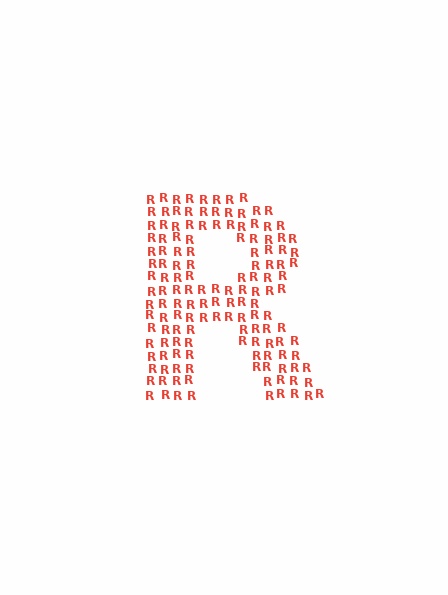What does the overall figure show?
The overall figure shows the letter R.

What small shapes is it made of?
It is made of small letter R's.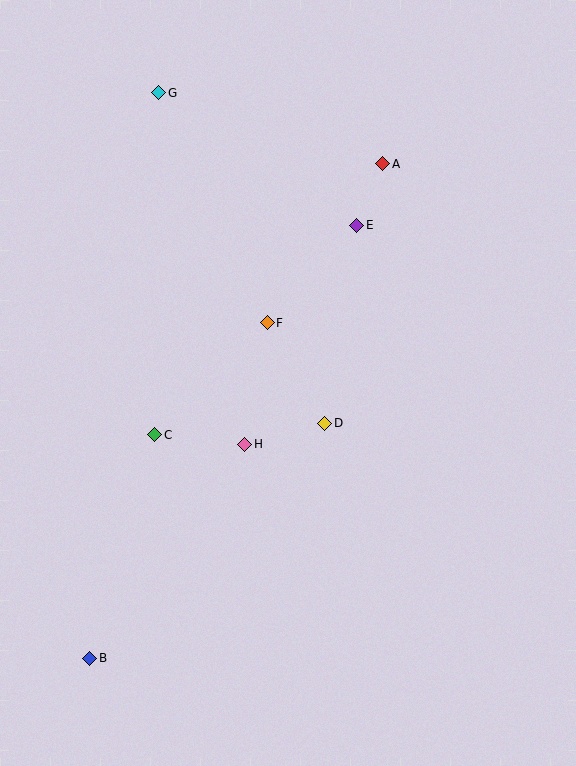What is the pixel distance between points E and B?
The distance between E and B is 509 pixels.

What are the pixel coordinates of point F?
Point F is at (267, 323).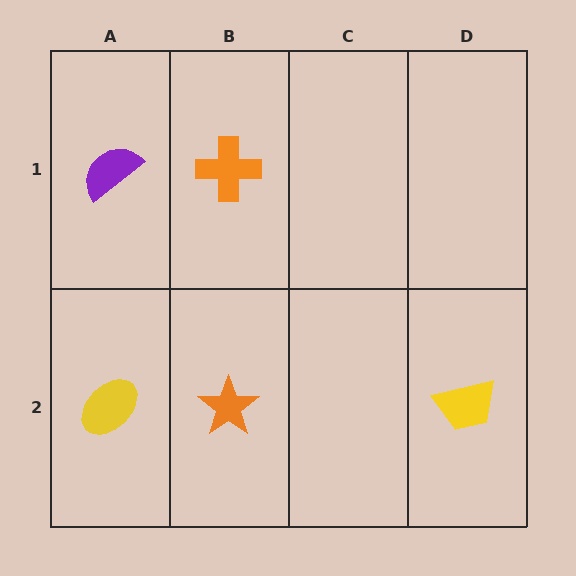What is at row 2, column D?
A yellow trapezoid.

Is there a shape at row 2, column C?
No, that cell is empty.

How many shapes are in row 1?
2 shapes.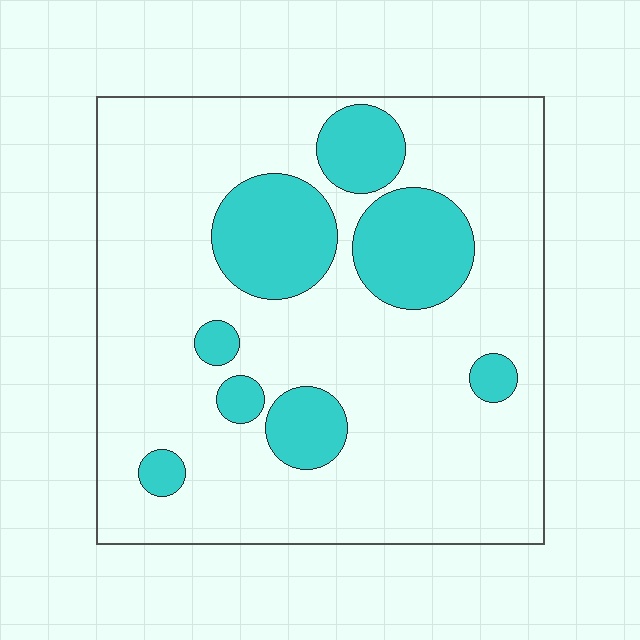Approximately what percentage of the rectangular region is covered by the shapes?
Approximately 20%.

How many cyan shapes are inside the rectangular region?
8.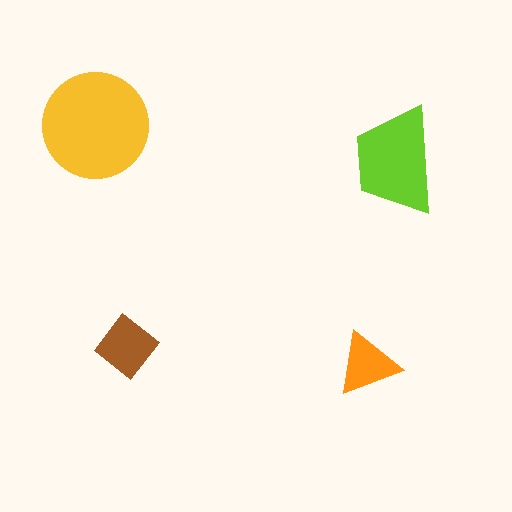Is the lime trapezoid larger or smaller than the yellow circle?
Smaller.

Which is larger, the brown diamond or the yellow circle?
The yellow circle.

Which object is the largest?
The yellow circle.